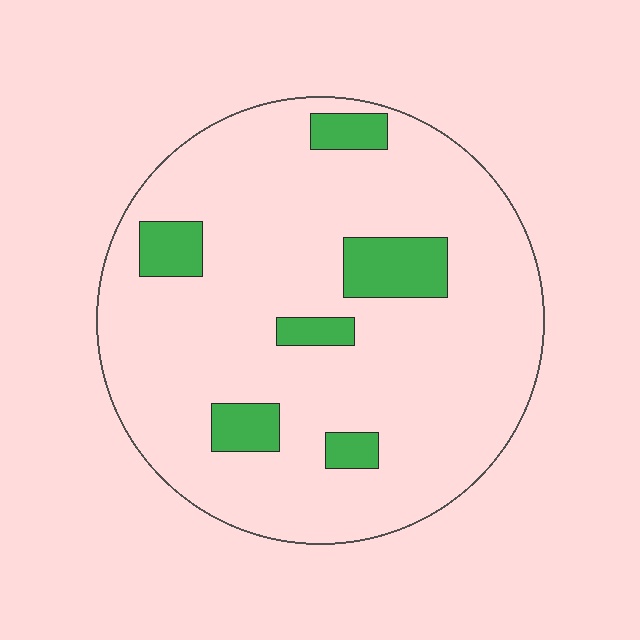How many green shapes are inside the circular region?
6.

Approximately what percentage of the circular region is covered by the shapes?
Approximately 15%.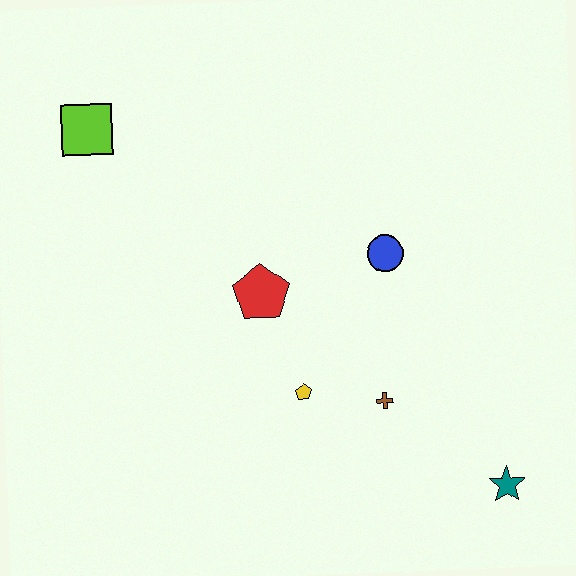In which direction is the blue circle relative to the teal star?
The blue circle is above the teal star.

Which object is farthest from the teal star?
The lime square is farthest from the teal star.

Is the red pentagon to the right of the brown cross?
No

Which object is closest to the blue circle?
The red pentagon is closest to the blue circle.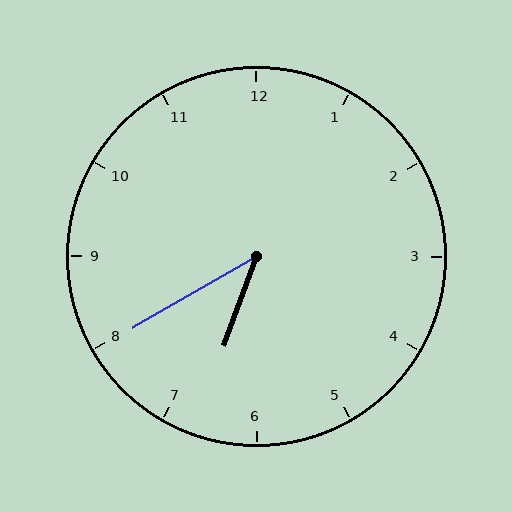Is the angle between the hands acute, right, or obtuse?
It is acute.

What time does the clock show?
6:40.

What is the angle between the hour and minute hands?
Approximately 40 degrees.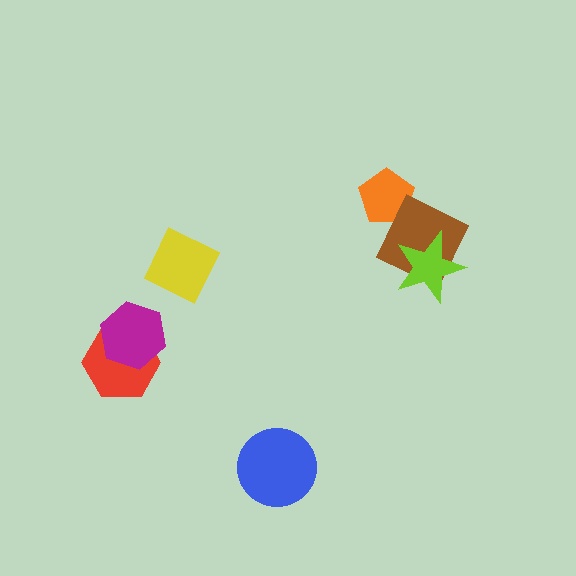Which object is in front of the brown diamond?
The lime star is in front of the brown diamond.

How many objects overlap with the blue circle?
0 objects overlap with the blue circle.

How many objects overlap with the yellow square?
0 objects overlap with the yellow square.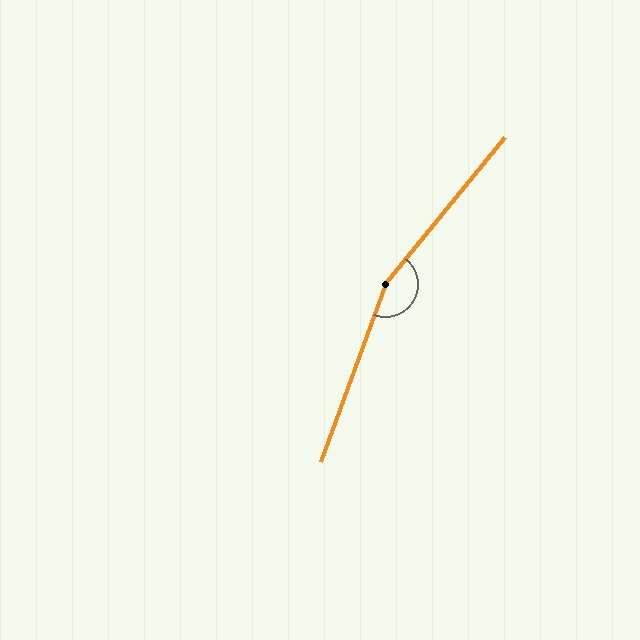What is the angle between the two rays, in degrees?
Approximately 161 degrees.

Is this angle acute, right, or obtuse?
It is obtuse.